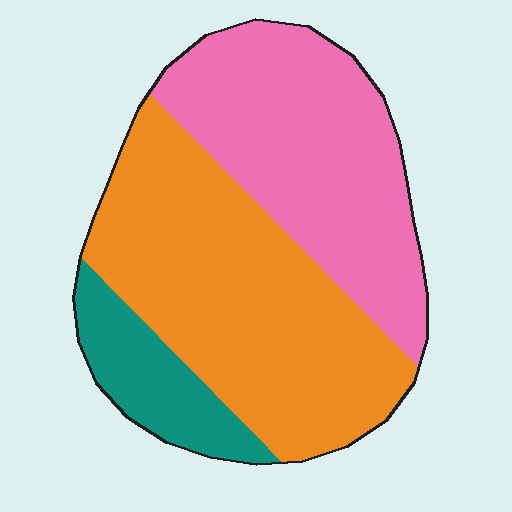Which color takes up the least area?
Teal, at roughly 15%.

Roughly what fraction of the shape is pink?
Pink takes up between a third and a half of the shape.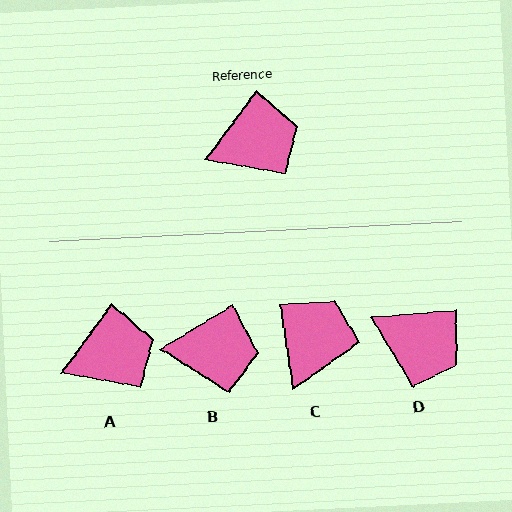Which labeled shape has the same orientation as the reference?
A.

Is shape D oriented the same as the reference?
No, it is off by about 49 degrees.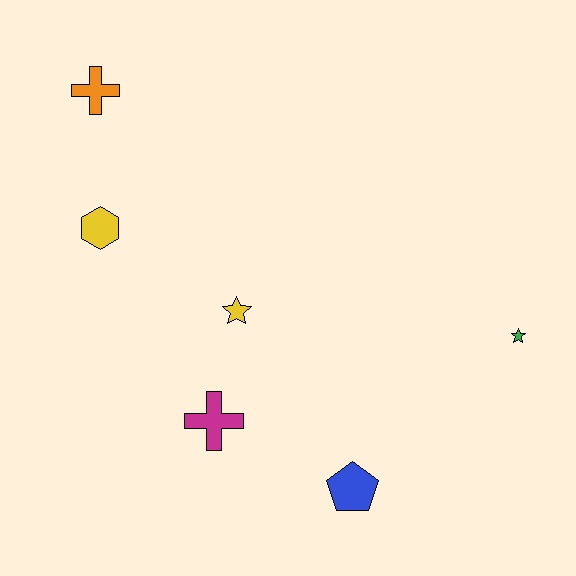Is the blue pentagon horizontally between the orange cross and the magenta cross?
No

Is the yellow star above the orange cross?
No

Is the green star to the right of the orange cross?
Yes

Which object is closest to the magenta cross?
The yellow star is closest to the magenta cross.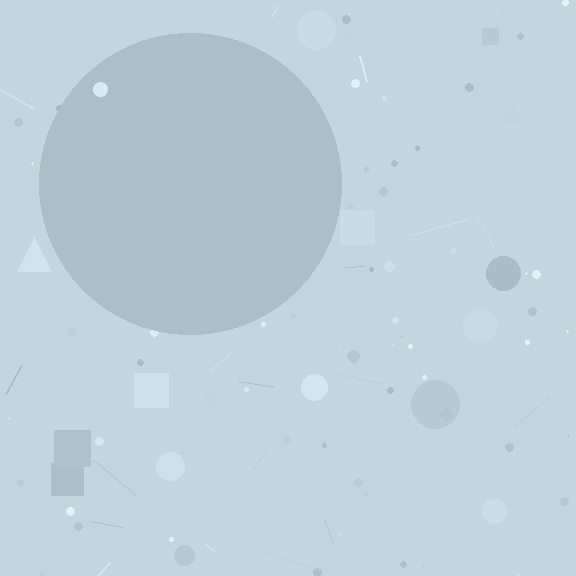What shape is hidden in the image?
A circle is hidden in the image.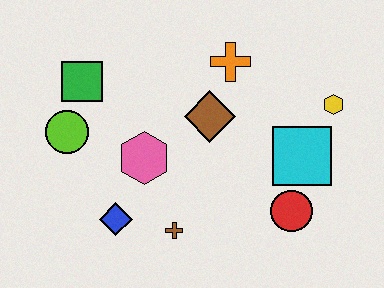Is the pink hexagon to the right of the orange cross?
No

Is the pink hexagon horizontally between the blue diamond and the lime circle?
No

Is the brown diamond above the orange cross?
No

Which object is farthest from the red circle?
The green square is farthest from the red circle.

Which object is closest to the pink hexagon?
The blue diamond is closest to the pink hexagon.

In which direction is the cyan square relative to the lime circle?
The cyan square is to the right of the lime circle.